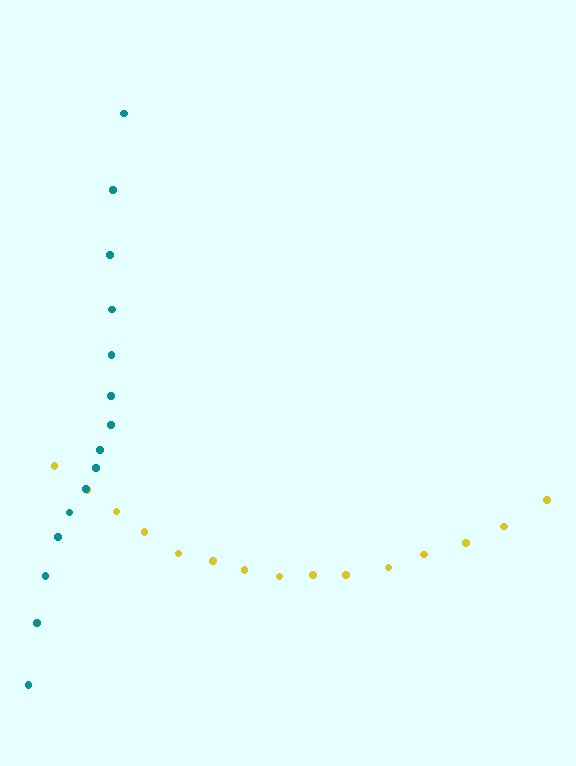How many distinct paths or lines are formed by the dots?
There are 2 distinct paths.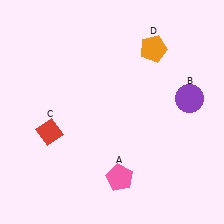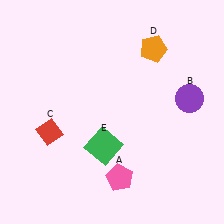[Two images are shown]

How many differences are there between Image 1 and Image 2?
There is 1 difference between the two images.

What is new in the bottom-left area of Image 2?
A green square (E) was added in the bottom-left area of Image 2.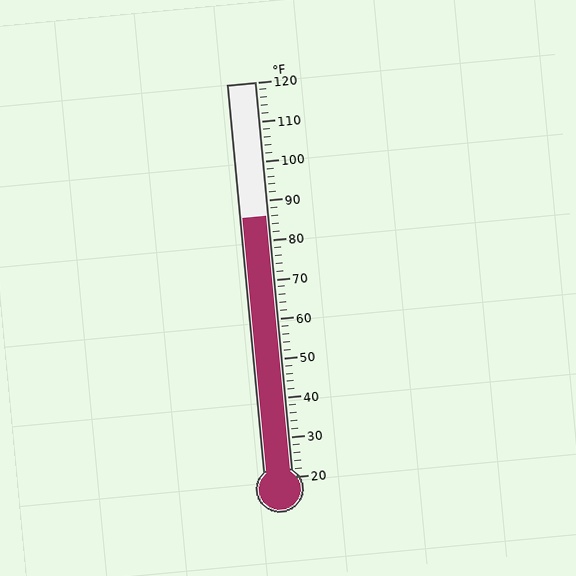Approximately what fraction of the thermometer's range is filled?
The thermometer is filled to approximately 65% of its range.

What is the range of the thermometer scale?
The thermometer scale ranges from 20°F to 120°F.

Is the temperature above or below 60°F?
The temperature is above 60°F.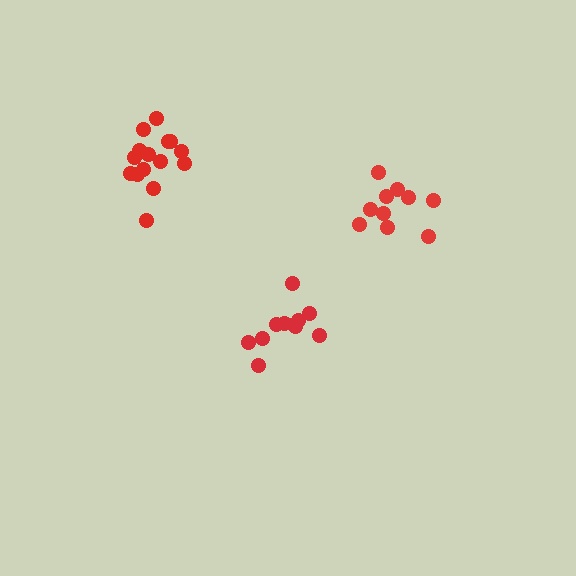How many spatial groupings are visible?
There are 3 spatial groupings.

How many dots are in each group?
Group 1: 15 dots, Group 2: 10 dots, Group 3: 11 dots (36 total).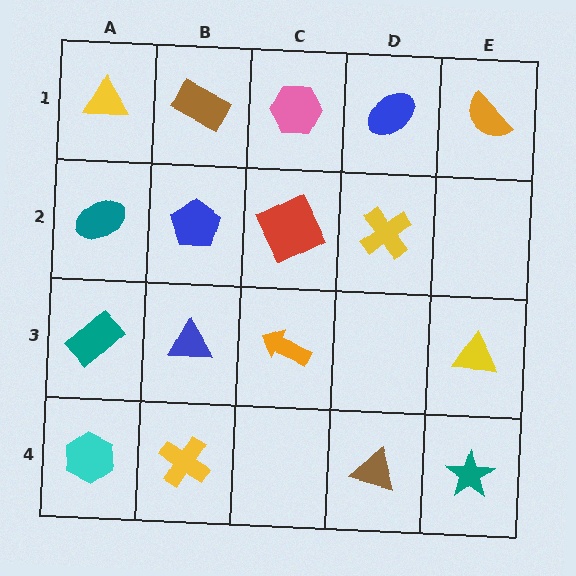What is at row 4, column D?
A brown triangle.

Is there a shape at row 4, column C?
No, that cell is empty.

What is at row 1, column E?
An orange semicircle.